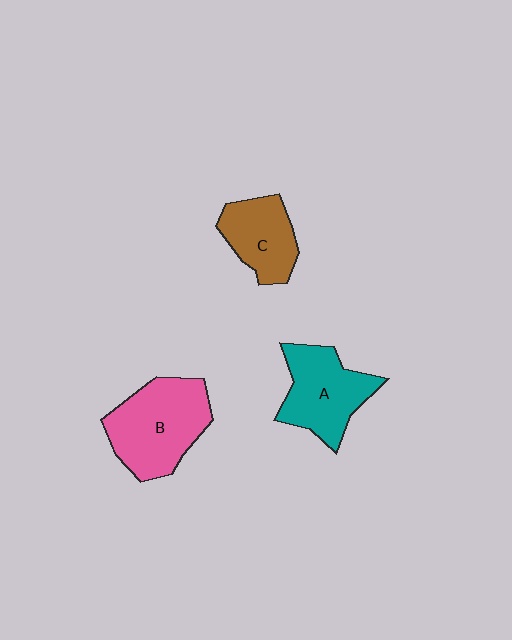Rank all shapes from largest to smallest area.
From largest to smallest: B (pink), A (teal), C (brown).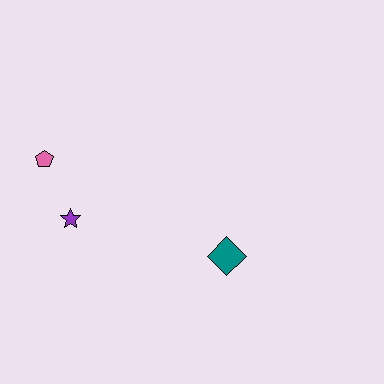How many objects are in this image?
There are 3 objects.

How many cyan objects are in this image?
There are no cyan objects.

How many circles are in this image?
There are no circles.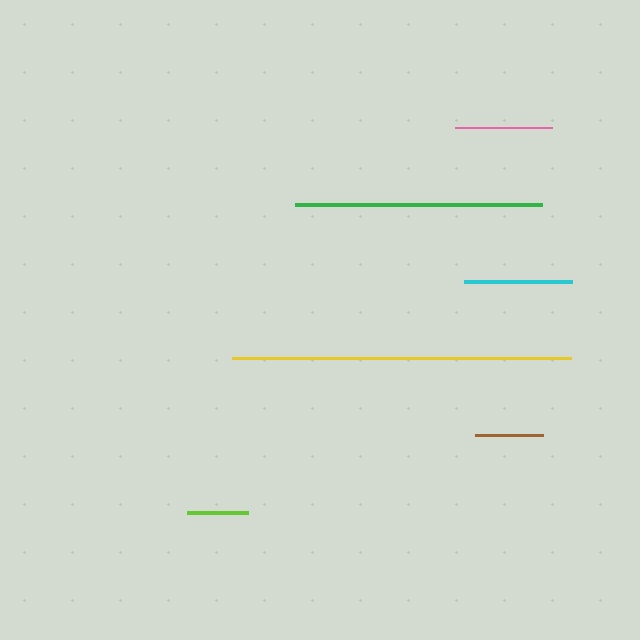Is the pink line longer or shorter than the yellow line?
The yellow line is longer than the pink line.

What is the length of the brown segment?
The brown segment is approximately 68 pixels long.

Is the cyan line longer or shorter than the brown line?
The cyan line is longer than the brown line.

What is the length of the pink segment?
The pink segment is approximately 96 pixels long.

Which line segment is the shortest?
The lime line is the shortest at approximately 60 pixels.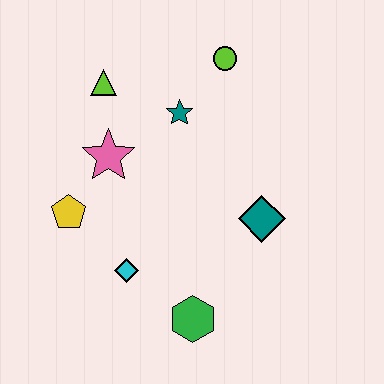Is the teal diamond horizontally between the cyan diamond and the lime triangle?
No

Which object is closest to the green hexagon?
The cyan diamond is closest to the green hexagon.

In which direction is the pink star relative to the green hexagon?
The pink star is above the green hexagon.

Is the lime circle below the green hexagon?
No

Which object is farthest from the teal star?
The green hexagon is farthest from the teal star.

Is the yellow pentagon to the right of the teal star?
No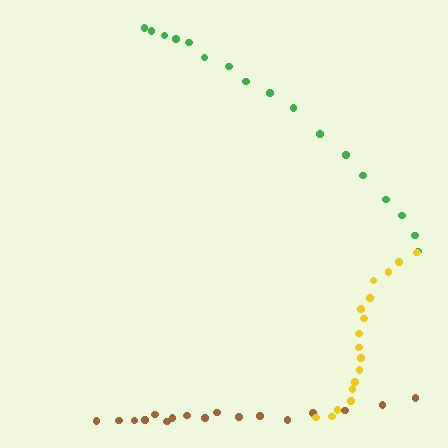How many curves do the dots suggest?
There are 3 distinct paths.